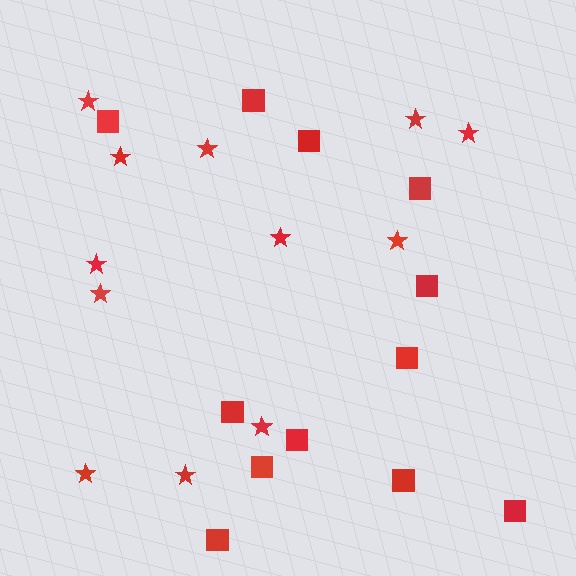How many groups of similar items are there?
There are 2 groups: one group of stars (12) and one group of squares (12).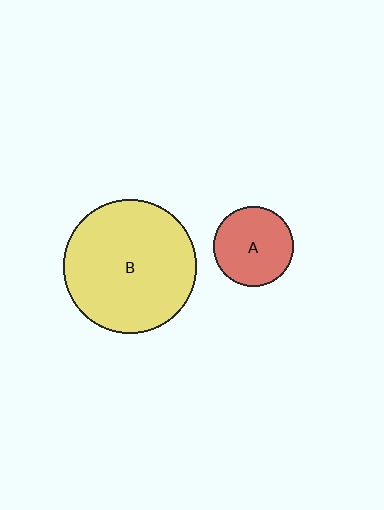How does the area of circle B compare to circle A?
Approximately 2.8 times.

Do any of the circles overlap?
No, none of the circles overlap.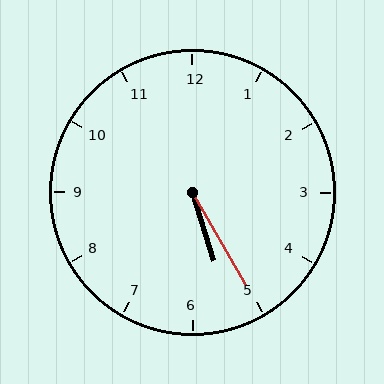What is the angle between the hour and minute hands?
Approximately 12 degrees.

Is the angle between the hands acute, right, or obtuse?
It is acute.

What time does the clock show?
5:25.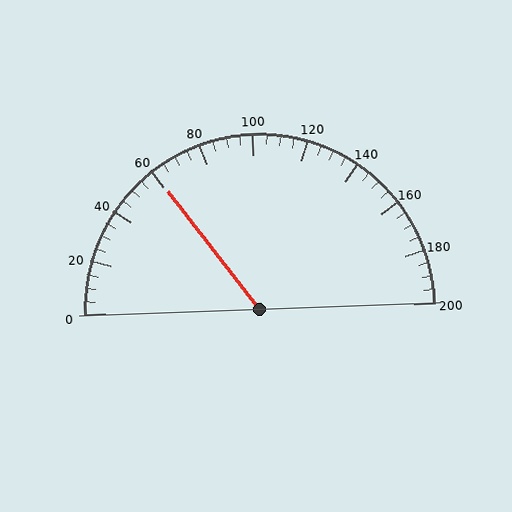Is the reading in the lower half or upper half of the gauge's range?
The reading is in the lower half of the range (0 to 200).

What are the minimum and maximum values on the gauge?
The gauge ranges from 0 to 200.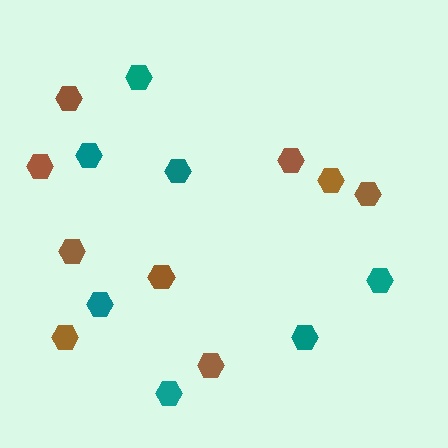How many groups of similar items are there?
There are 2 groups: one group of brown hexagons (9) and one group of teal hexagons (7).